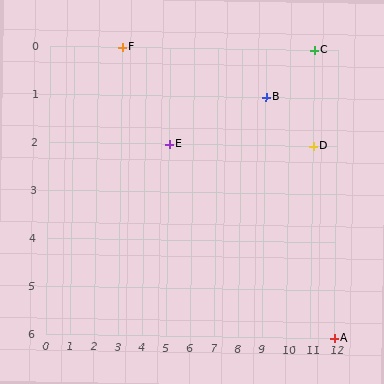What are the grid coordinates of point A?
Point A is at grid coordinates (12, 6).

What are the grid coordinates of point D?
Point D is at grid coordinates (11, 2).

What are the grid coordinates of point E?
Point E is at grid coordinates (5, 2).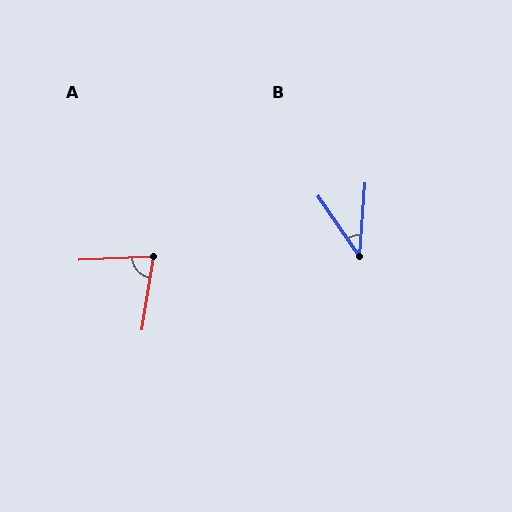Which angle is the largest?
A, at approximately 79 degrees.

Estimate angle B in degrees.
Approximately 38 degrees.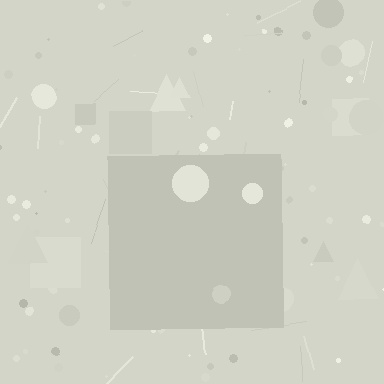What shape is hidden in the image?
A square is hidden in the image.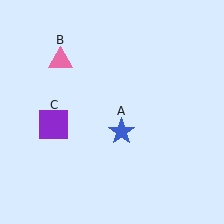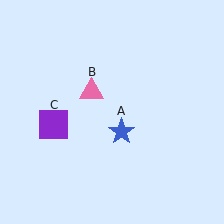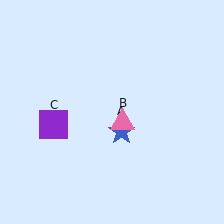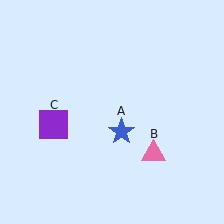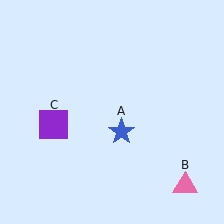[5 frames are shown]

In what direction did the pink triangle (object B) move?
The pink triangle (object B) moved down and to the right.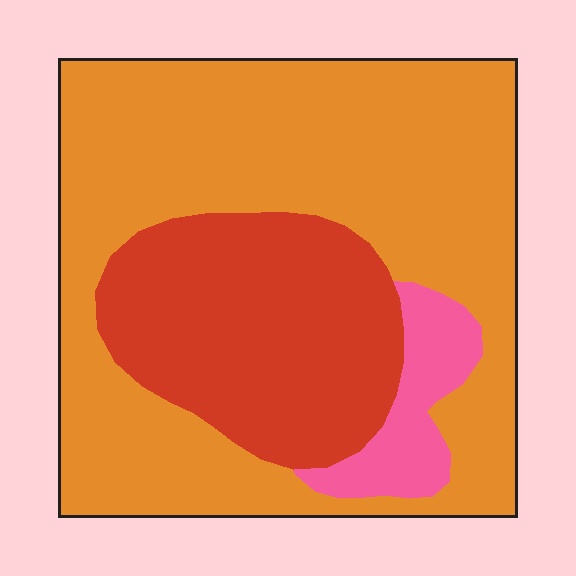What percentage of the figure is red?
Red takes up about one quarter (1/4) of the figure.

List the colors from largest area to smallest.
From largest to smallest: orange, red, pink.